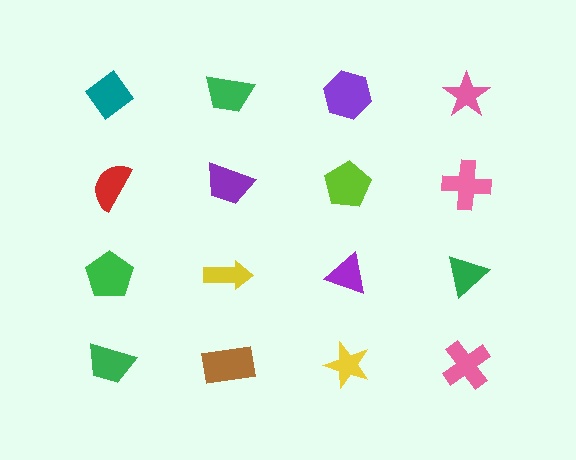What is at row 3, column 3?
A purple triangle.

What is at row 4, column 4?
A pink cross.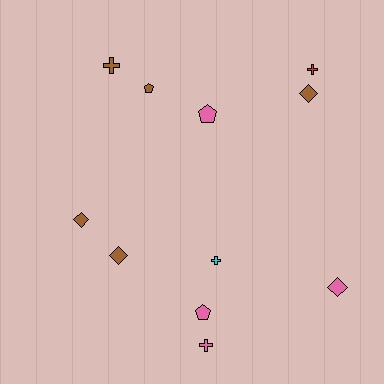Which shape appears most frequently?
Cross, with 4 objects.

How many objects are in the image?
There are 11 objects.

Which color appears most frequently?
Brown, with 5 objects.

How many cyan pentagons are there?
There are no cyan pentagons.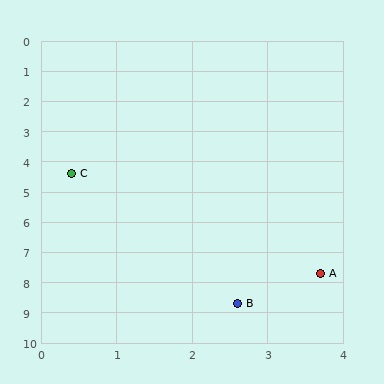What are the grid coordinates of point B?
Point B is at approximately (2.6, 8.7).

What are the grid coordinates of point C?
Point C is at approximately (0.4, 4.4).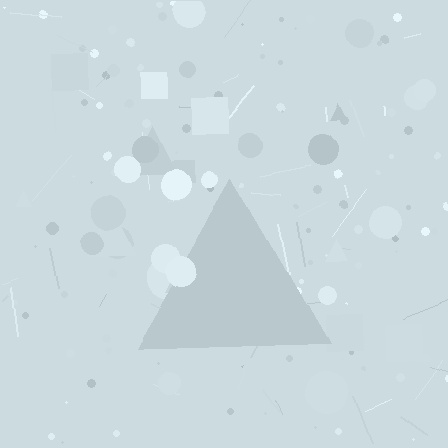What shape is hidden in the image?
A triangle is hidden in the image.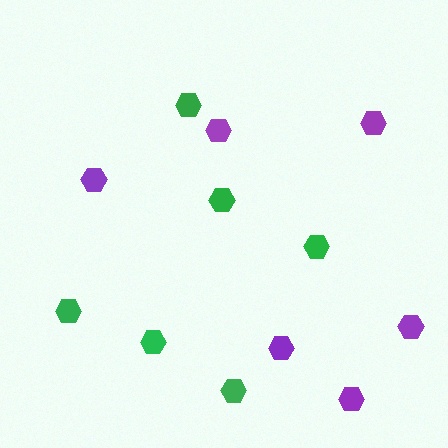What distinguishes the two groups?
There are 2 groups: one group of purple hexagons (6) and one group of green hexagons (6).